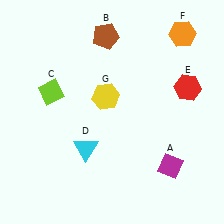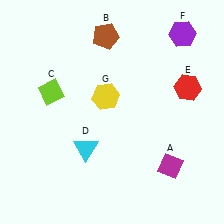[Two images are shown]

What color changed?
The hexagon (F) changed from orange in Image 1 to purple in Image 2.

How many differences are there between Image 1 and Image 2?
There is 1 difference between the two images.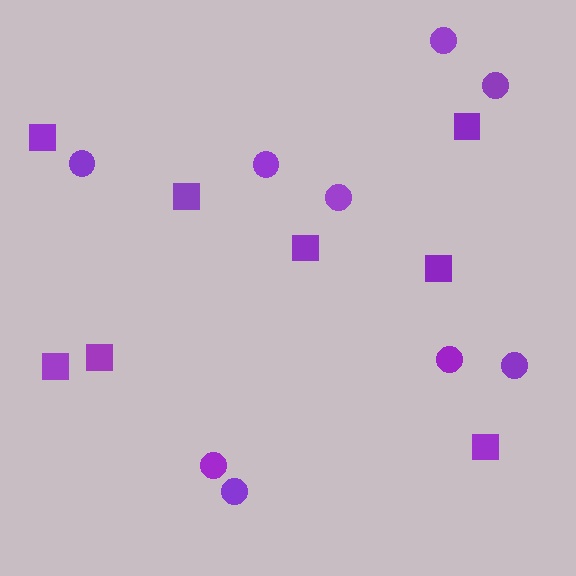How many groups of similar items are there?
There are 2 groups: one group of squares (8) and one group of circles (9).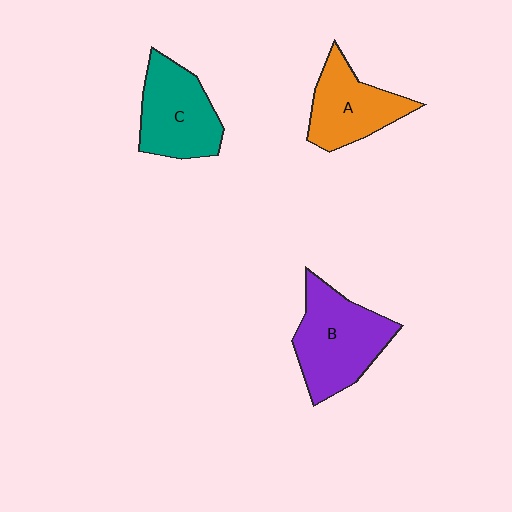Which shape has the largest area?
Shape B (purple).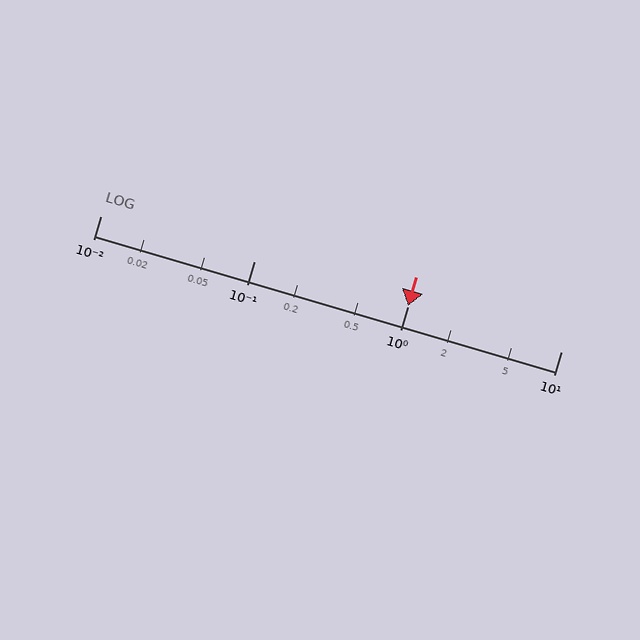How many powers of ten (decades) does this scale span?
The scale spans 3 decades, from 0.01 to 10.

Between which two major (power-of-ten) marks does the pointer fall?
The pointer is between 1 and 10.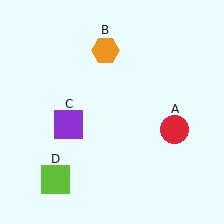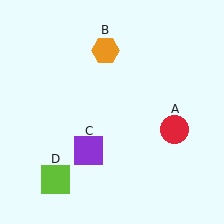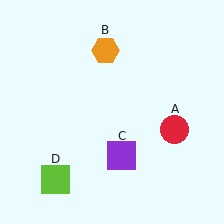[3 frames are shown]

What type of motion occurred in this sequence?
The purple square (object C) rotated counterclockwise around the center of the scene.